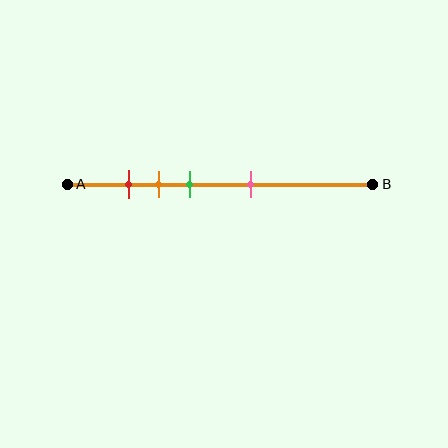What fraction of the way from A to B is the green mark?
The green mark is approximately 40% (0.4) of the way from A to B.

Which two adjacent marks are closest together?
The red and orange marks are the closest adjacent pair.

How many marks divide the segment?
There are 4 marks dividing the segment.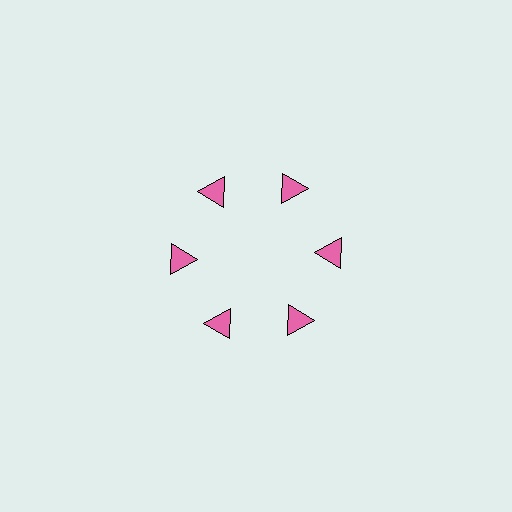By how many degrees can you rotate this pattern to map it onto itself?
The pattern maps onto itself every 60 degrees of rotation.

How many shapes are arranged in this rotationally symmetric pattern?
There are 6 shapes, arranged in 6 groups of 1.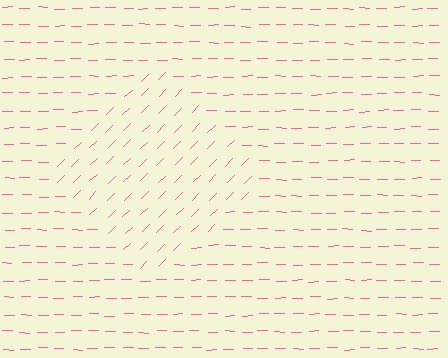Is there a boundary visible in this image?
Yes, there is a texture boundary formed by a change in line orientation.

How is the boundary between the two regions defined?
The boundary is defined purely by a change in line orientation (approximately 45 degrees difference). All lines are the same color and thickness.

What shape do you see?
I see a diamond.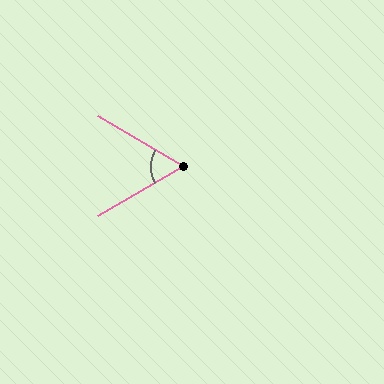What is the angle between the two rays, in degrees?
Approximately 60 degrees.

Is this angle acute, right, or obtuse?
It is acute.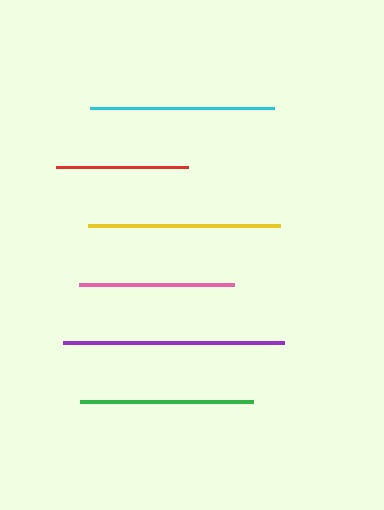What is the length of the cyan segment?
The cyan segment is approximately 185 pixels long.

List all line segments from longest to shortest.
From longest to shortest: purple, yellow, cyan, green, pink, red.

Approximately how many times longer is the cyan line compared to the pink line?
The cyan line is approximately 1.2 times the length of the pink line.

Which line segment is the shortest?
The red line is the shortest at approximately 132 pixels.